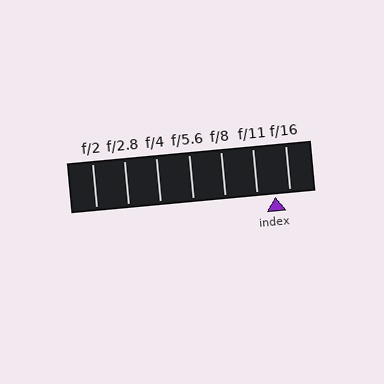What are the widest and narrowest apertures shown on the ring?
The widest aperture shown is f/2 and the narrowest is f/16.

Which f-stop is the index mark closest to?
The index mark is closest to f/16.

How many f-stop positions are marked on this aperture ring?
There are 7 f-stop positions marked.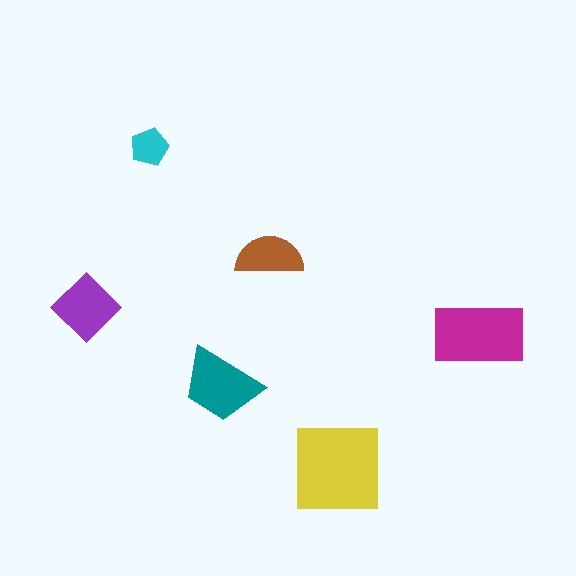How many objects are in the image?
There are 6 objects in the image.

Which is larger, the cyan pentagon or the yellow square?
The yellow square.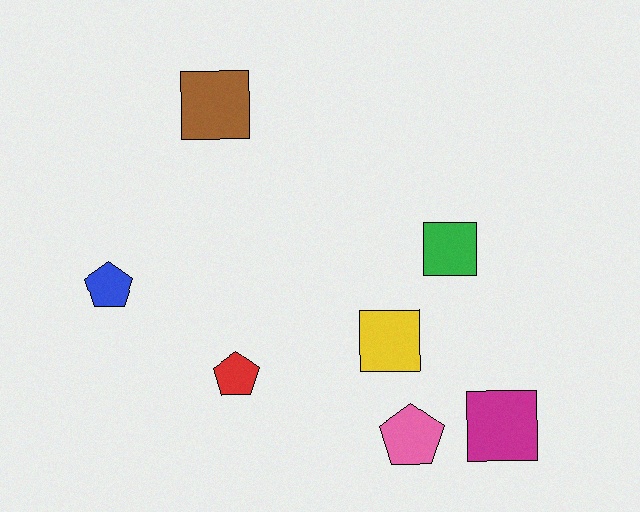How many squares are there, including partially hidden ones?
There are 4 squares.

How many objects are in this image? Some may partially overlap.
There are 7 objects.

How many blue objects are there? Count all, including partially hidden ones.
There is 1 blue object.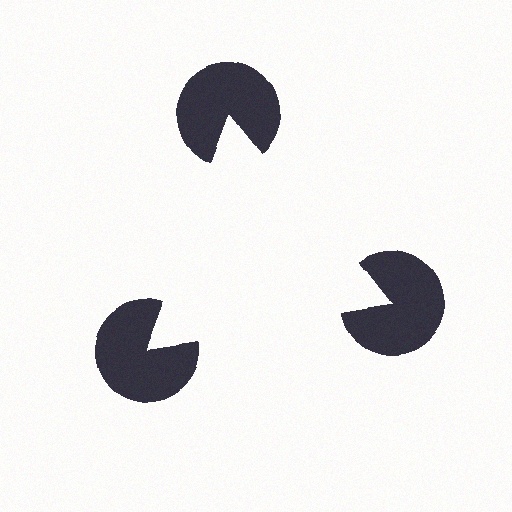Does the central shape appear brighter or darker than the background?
It typically appears slightly brighter than the background, even though no actual brightness change is drawn.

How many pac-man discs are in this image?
There are 3 — one at each vertex of the illusory triangle.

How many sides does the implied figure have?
3 sides.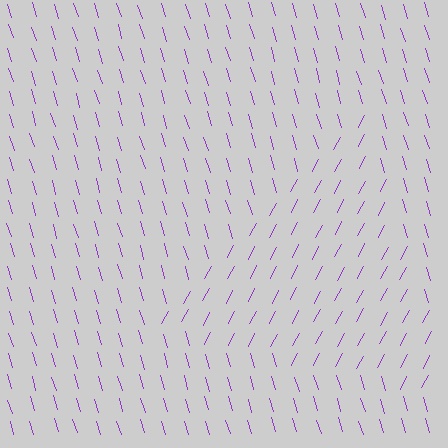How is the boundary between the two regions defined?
The boundary is defined purely by a change in line orientation (approximately 45 degrees difference). All lines are the same color and thickness.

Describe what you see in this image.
The image is filled with small purple line segments. A triangle region in the image has lines oriented differently from the surrounding lines, creating a visible texture boundary.